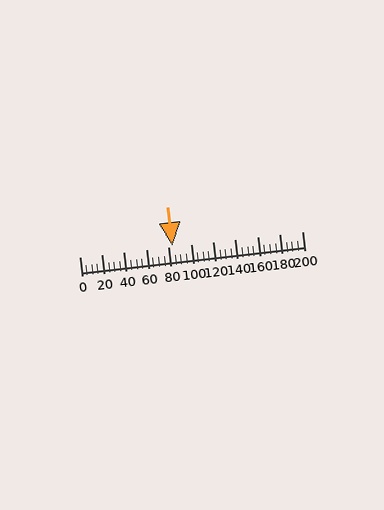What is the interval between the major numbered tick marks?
The major tick marks are spaced 20 units apart.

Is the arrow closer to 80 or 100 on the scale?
The arrow is closer to 80.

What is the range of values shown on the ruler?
The ruler shows values from 0 to 200.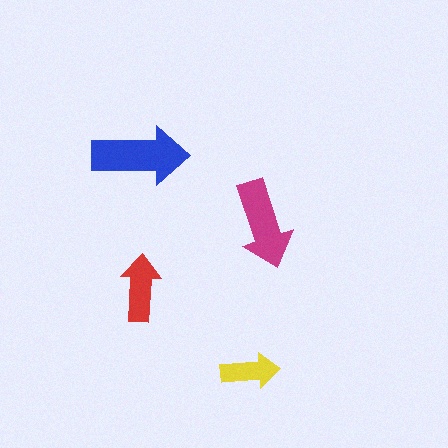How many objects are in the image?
There are 4 objects in the image.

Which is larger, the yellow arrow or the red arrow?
The red one.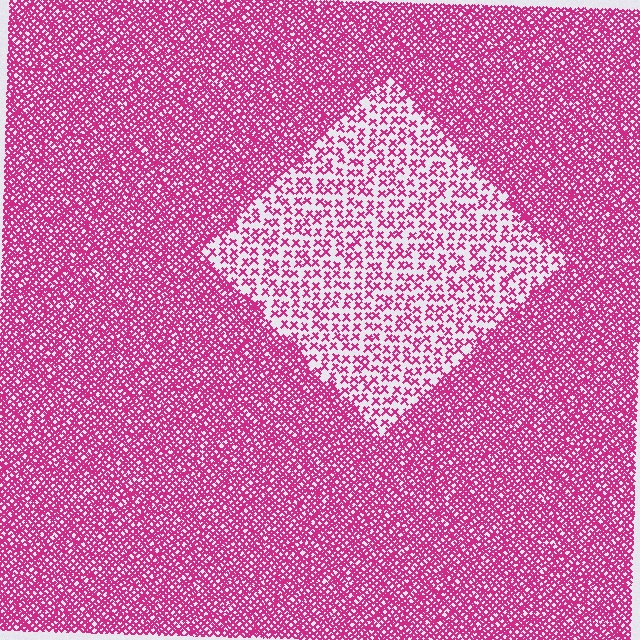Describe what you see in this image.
The image contains small magenta elements arranged at two different densities. A diamond-shaped region is visible where the elements are less densely packed than the surrounding area.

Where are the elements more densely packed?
The elements are more densely packed outside the diamond boundary.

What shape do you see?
I see a diamond.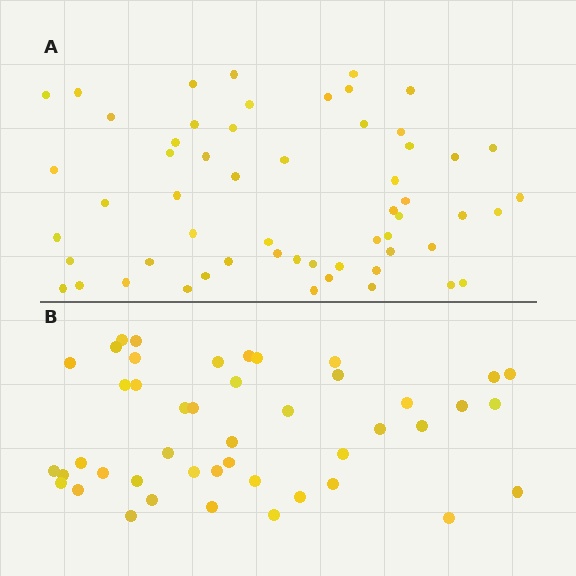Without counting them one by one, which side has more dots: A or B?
Region A (the top region) has more dots.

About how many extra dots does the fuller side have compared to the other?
Region A has roughly 12 or so more dots than region B.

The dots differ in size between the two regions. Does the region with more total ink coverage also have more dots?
No. Region B has more total ink coverage because its dots are larger, but region A actually contains more individual dots. Total area can be misleading — the number of items is what matters here.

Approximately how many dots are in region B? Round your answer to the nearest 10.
About 40 dots. (The exact count is 45, which rounds to 40.)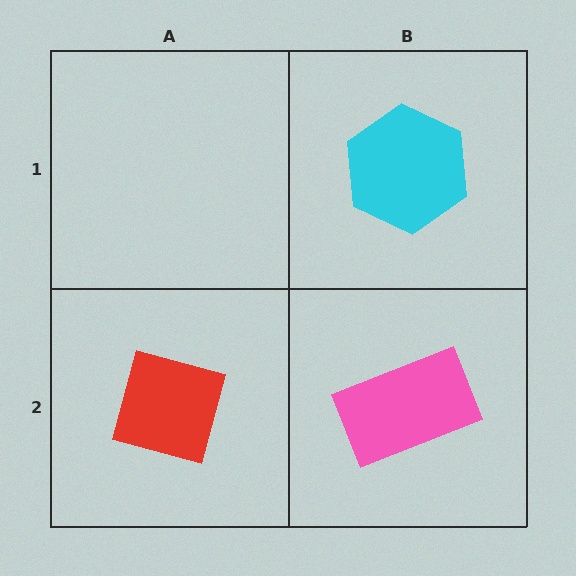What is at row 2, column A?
A red diamond.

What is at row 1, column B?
A cyan hexagon.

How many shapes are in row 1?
1 shape.